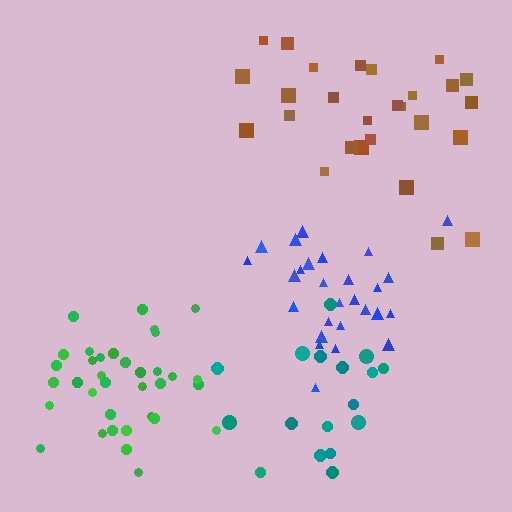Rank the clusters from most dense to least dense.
green, blue, teal, brown.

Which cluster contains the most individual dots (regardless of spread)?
Green (35).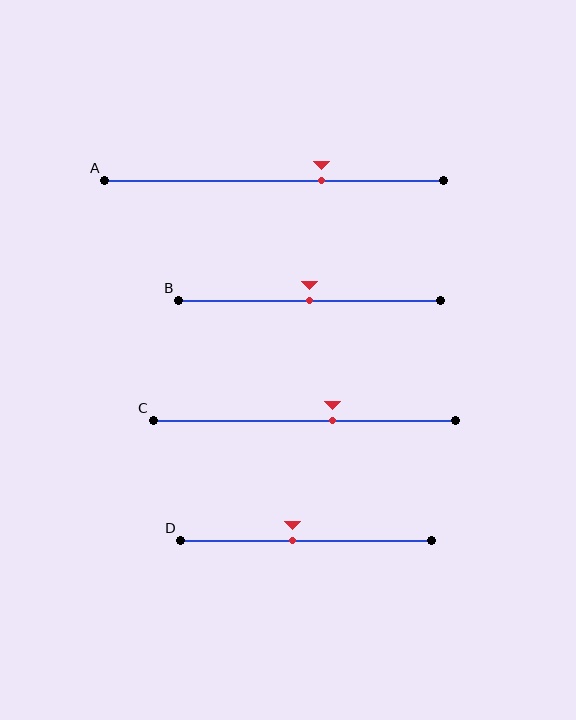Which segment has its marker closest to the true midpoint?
Segment B has its marker closest to the true midpoint.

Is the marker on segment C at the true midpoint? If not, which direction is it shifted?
No, the marker on segment C is shifted to the right by about 9% of the segment length.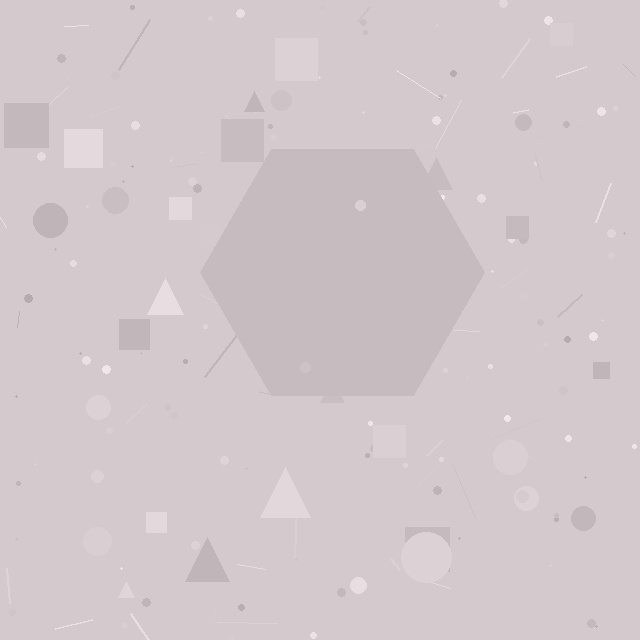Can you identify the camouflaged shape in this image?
The camouflaged shape is a hexagon.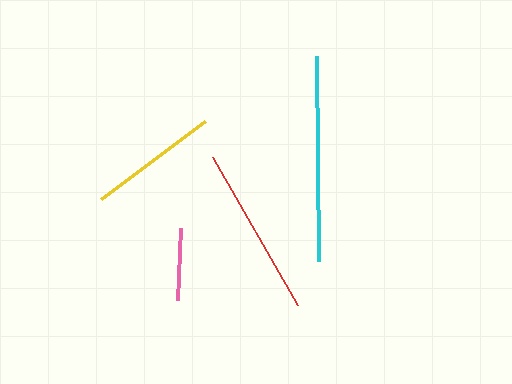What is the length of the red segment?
The red segment is approximately 171 pixels long.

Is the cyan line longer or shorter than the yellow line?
The cyan line is longer than the yellow line.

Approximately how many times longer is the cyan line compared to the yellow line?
The cyan line is approximately 1.6 times the length of the yellow line.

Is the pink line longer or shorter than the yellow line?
The yellow line is longer than the pink line.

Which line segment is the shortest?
The pink line is the shortest at approximately 72 pixels.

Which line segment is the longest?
The cyan line is the longest at approximately 205 pixels.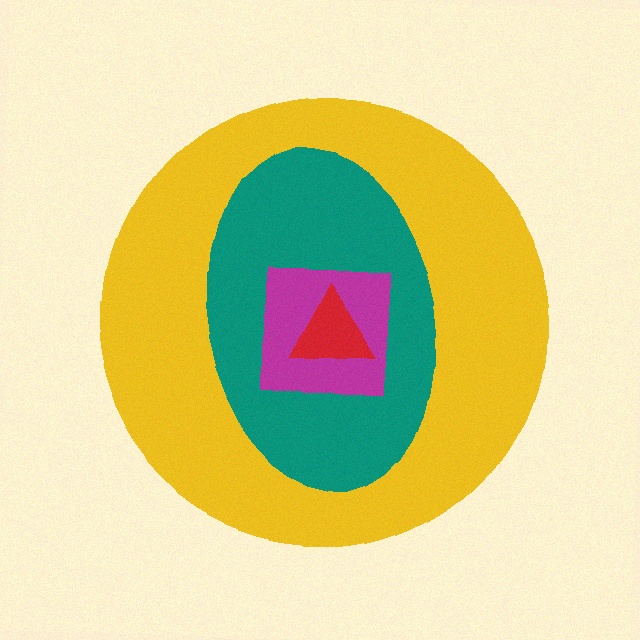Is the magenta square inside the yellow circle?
Yes.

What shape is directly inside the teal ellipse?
The magenta square.